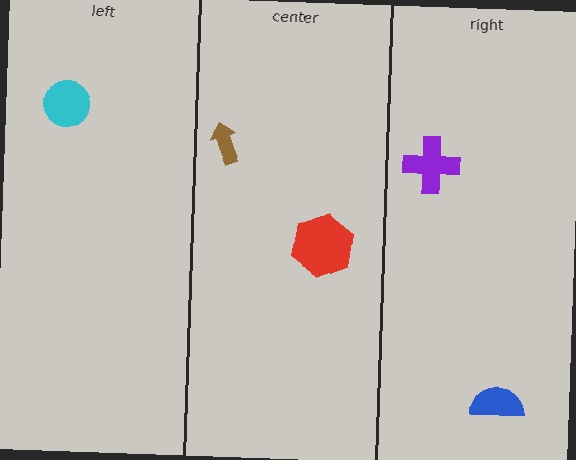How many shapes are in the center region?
2.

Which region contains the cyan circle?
The left region.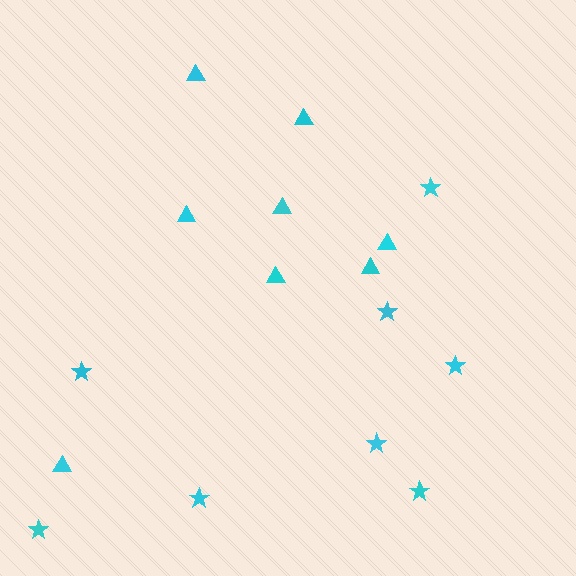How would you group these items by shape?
There are 2 groups: one group of stars (8) and one group of triangles (8).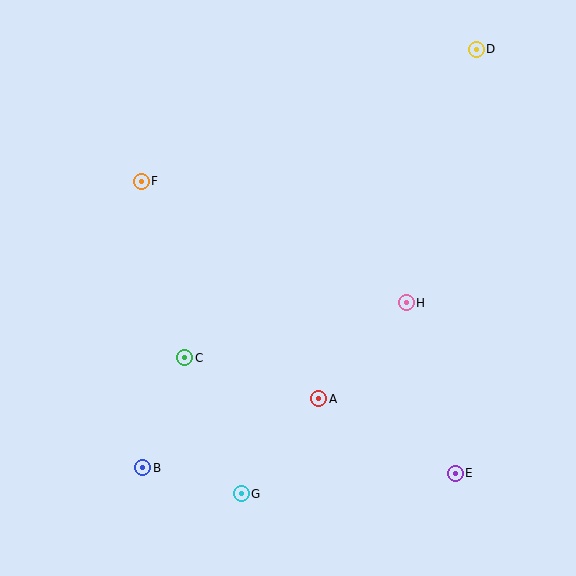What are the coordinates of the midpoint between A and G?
The midpoint between A and G is at (280, 446).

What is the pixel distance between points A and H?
The distance between A and H is 130 pixels.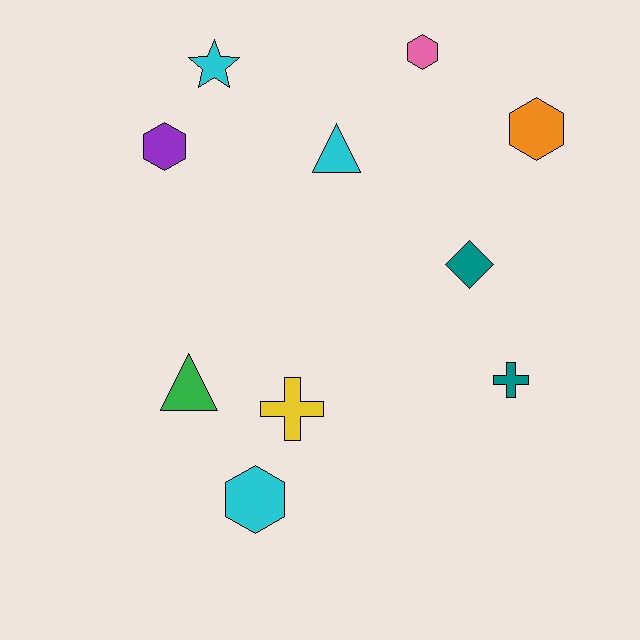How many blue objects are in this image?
There are no blue objects.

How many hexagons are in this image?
There are 4 hexagons.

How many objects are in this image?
There are 10 objects.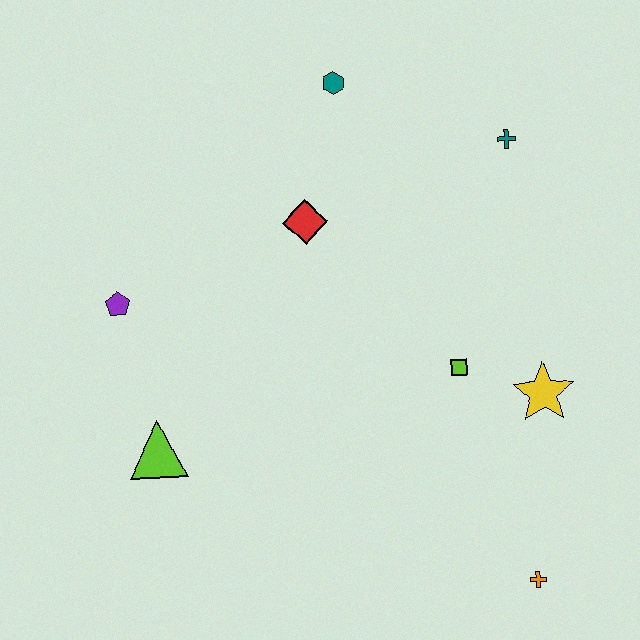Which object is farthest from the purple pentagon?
The orange cross is farthest from the purple pentagon.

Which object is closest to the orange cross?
The yellow star is closest to the orange cross.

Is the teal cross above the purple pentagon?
Yes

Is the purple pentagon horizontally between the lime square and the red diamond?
No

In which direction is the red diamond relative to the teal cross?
The red diamond is to the left of the teal cross.